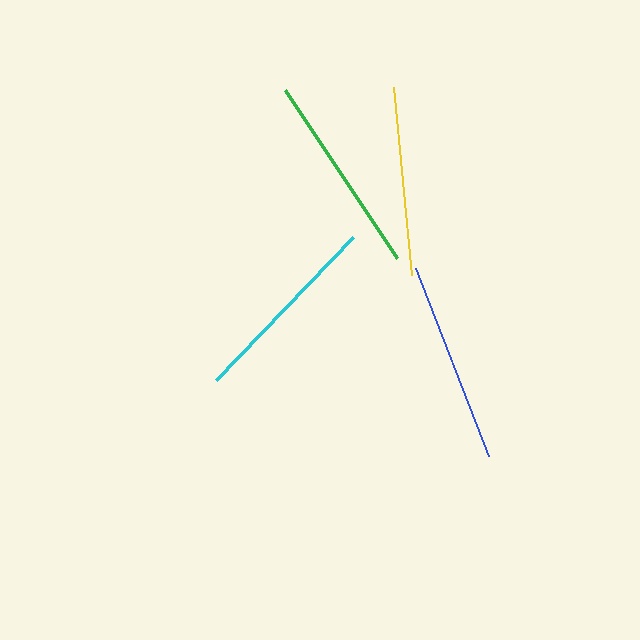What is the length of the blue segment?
The blue segment is approximately 201 pixels long.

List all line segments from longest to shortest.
From longest to shortest: green, blue, cyan, yellow.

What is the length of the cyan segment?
The cyan segment is approximately 198 pixels long.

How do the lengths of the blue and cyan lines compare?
The blue and cyan lines are approximately the same length.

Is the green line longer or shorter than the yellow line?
The green line is longer than the yellow line.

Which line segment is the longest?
The green line is the longest at approximately 201 pixels.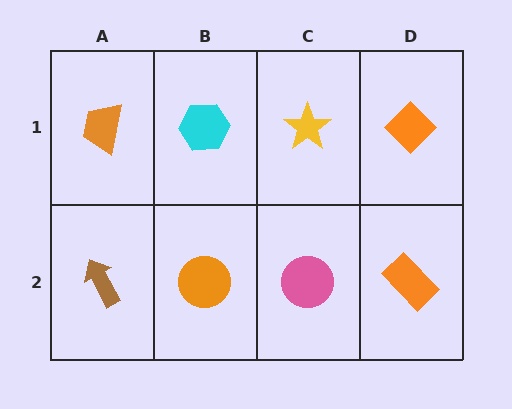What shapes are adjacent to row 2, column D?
An orange diamond (row 1, column D), a pink circle (row 2, column C).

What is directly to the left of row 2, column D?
A pink circle.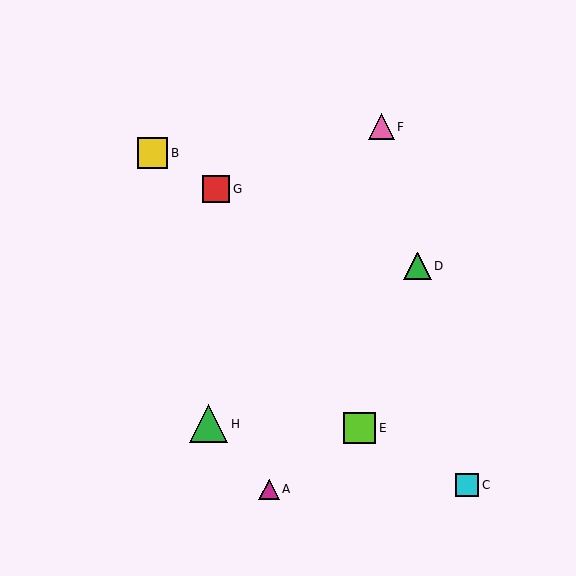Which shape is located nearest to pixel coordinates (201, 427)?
The green triangle (labeled H) at (209, 424) is nearest to that location.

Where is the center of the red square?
The center of the red square is at (216, 189).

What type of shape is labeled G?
Shape G is a red square.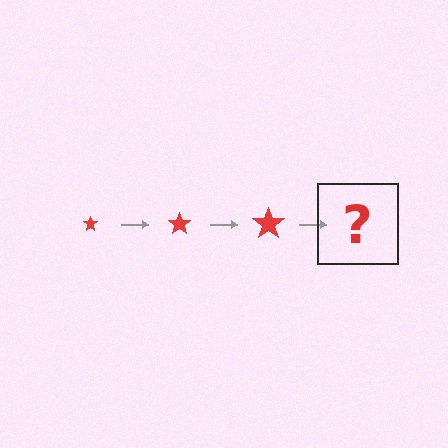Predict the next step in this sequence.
The next step is a red star, larger than the previous one.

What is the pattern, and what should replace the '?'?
The pattern is that the star gets progressively larger each step. The '?' should be a red star, larger than the previous one.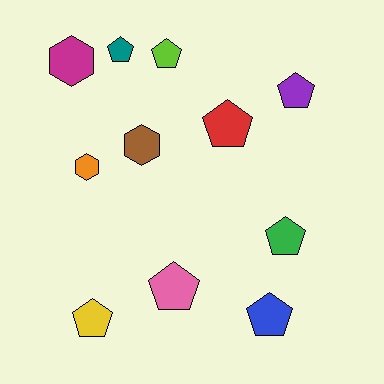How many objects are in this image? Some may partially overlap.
There are 11 objects.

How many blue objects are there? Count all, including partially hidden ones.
There is 1 blue object.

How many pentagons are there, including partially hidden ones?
There are 8 pentagons.